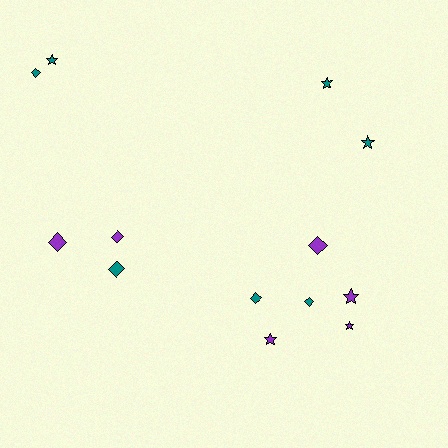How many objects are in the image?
There are 13 objects.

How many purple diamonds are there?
There are 3 purple diamonds.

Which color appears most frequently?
Teal, with 7 objects.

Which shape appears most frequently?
Diamond, with 7 objects.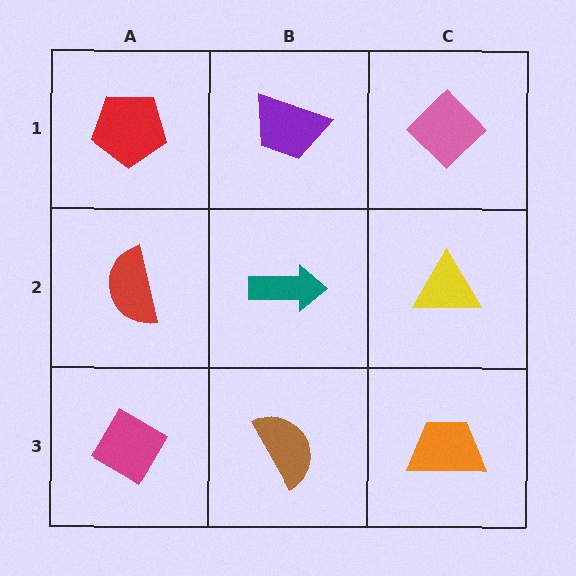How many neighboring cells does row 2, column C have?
3.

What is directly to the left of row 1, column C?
A purple trapezoid.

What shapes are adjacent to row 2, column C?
A pink diamond (row 1, column C), an orange trapezoid (row 3, column C), a teal arrow (row 2, column B).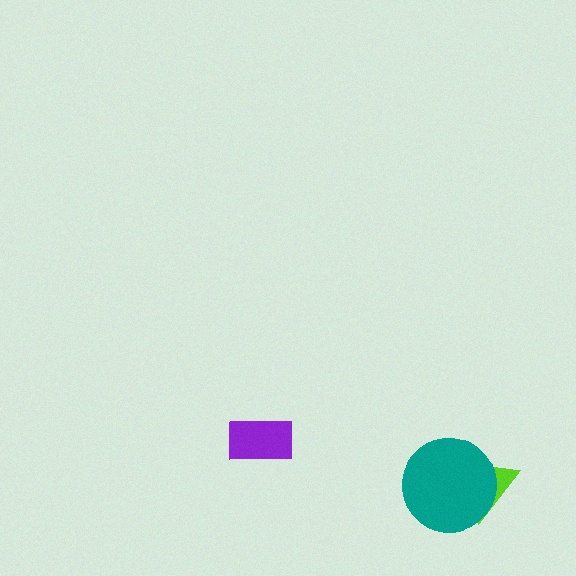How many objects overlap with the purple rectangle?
0 objects overlap with the purple rectangle.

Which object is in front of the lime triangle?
The teal circle is in front of the lime triangle.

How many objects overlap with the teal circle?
1 object overlaps with the teal circle.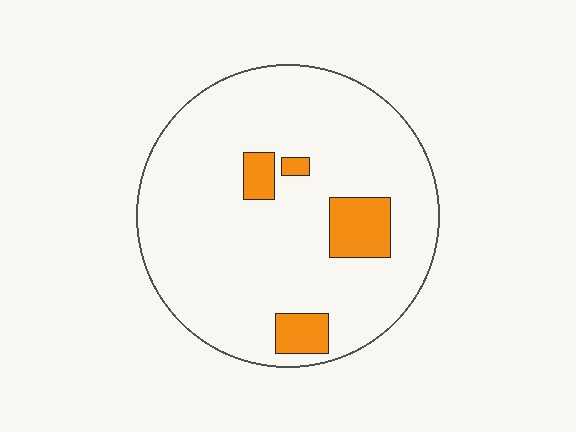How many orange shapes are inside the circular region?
4.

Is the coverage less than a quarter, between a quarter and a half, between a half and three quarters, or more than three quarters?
Less than a quarter.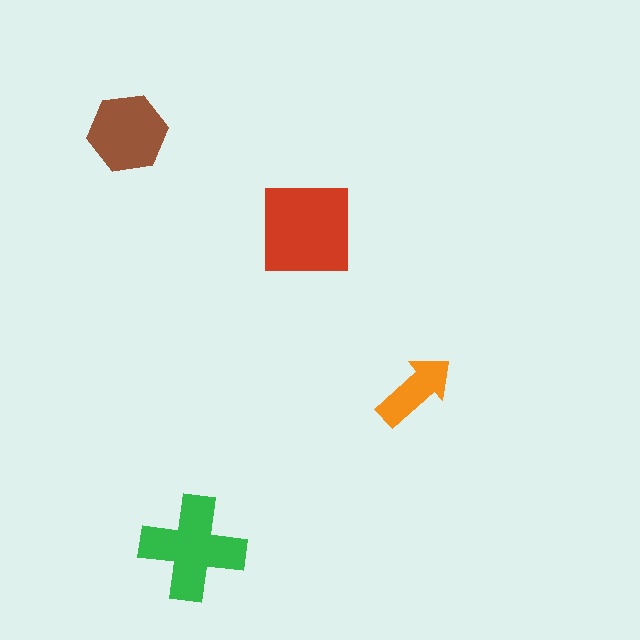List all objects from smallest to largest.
The orange arrow, the brown hexagon, the green cross, the red square.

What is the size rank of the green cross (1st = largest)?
2nd.